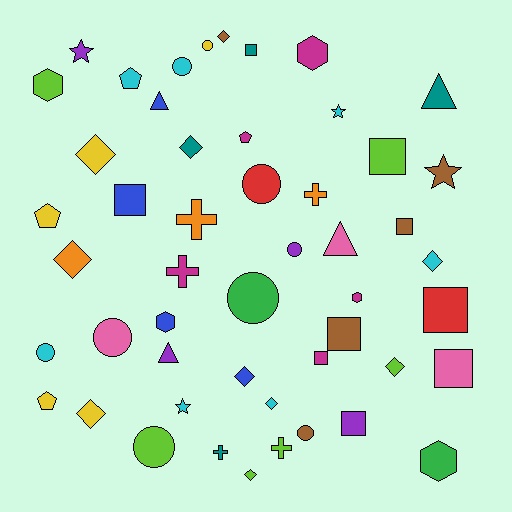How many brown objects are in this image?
There are 5 brown objects.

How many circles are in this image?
There are 9 circles.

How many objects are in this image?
There are 50 objects.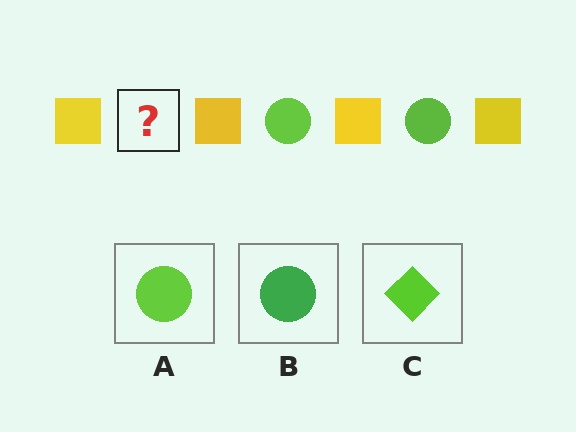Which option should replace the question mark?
Option A.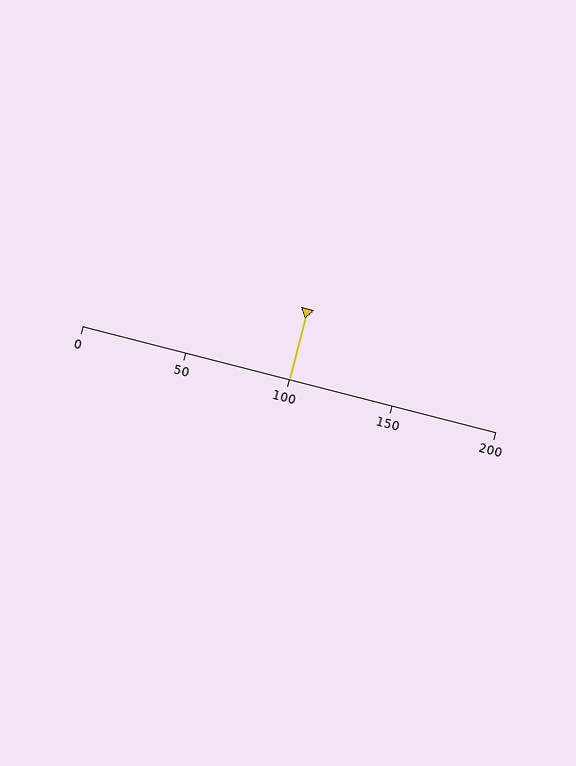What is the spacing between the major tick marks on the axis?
The major ticks are spaced 50 apart.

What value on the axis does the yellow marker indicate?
The marker indicates approximately 100.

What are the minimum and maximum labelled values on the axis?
The axis runs from 0 to 200.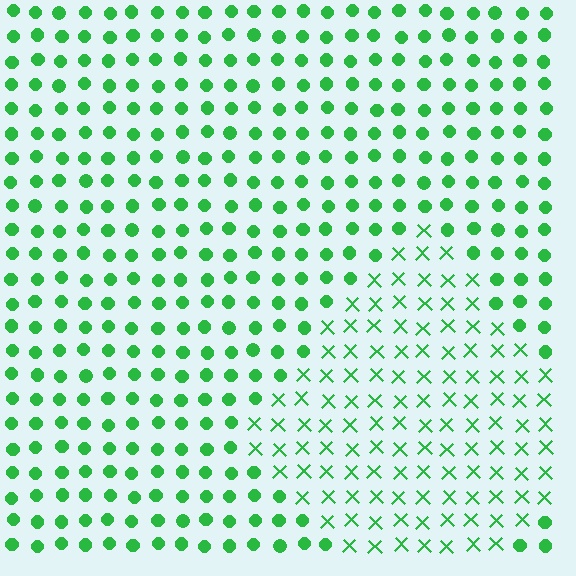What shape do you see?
I see a diamond.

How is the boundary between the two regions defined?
The boundary is defined by a change in element shape: X marks inside vs. circles outside. All elements share the same color and spacing.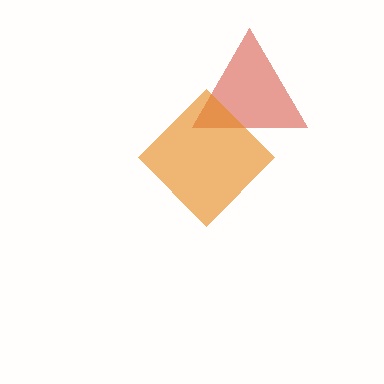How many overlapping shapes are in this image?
There are 2 overlapping shapes in the image.